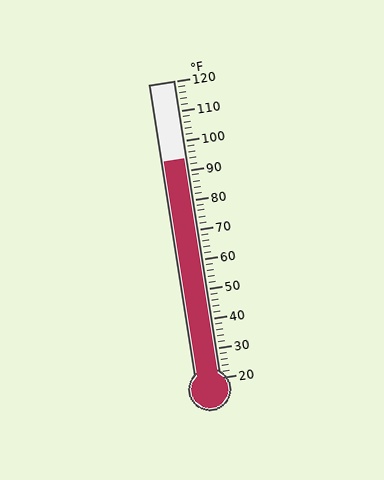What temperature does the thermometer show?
The thermometer shows approximately 94°F.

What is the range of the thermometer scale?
The thermometer scale ranges from 20°F to 120°F.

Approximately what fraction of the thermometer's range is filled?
The thermometer is filled to approximately 75% of its range.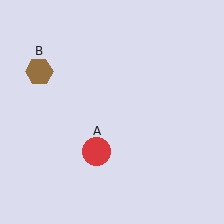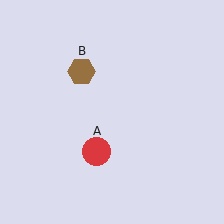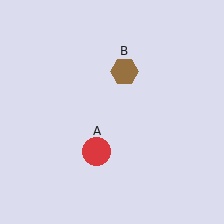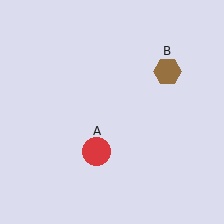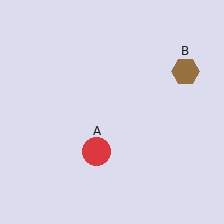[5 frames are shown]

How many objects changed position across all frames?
1 object changed position: brown hexagon (object B).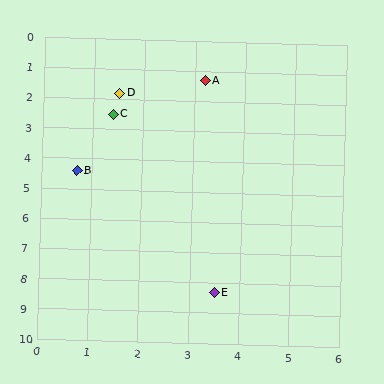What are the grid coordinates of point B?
Point B is at approximately (0.7, 4.4).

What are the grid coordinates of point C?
Point C is at approximately (1.4, 2.5).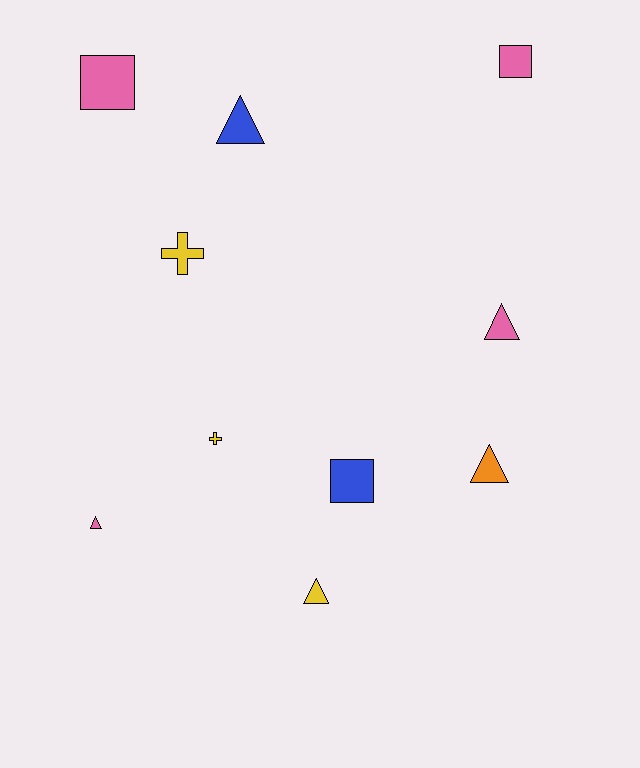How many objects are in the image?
There are 10 objects.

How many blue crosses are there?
There are no blue crosses.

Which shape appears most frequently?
Triangle, with 5 objects.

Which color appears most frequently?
Pink, with 4 objects.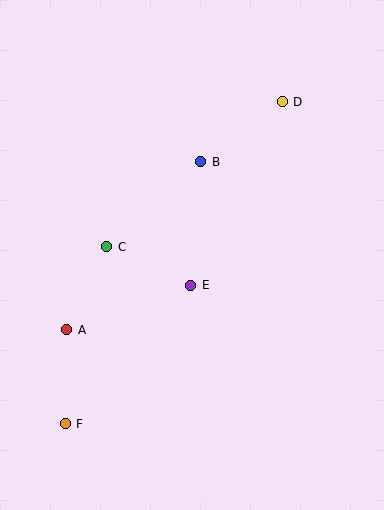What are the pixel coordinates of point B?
Point B is at (201, 162).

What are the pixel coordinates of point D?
Point D is at (282, 102).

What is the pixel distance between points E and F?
The distance between E and F is 187 pixels.